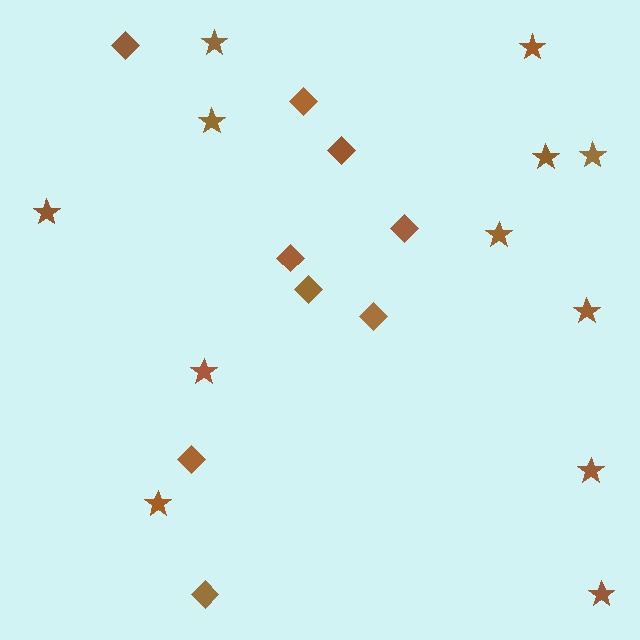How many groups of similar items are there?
There are 2 groups: one group of stars (12) and one group of diamonds (9).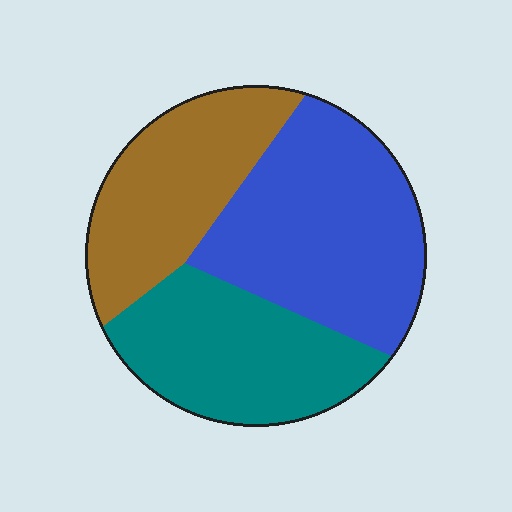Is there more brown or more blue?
Blue.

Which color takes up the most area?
Blue, at roughly 40%.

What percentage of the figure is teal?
Teal takes up between a sixth and a third of the figure.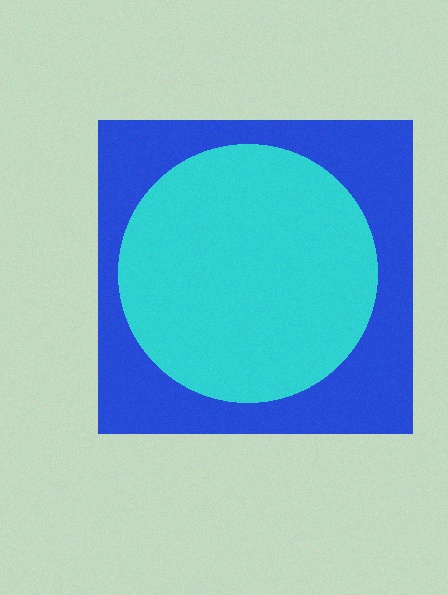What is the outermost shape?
The blue square.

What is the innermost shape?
The cyan circle.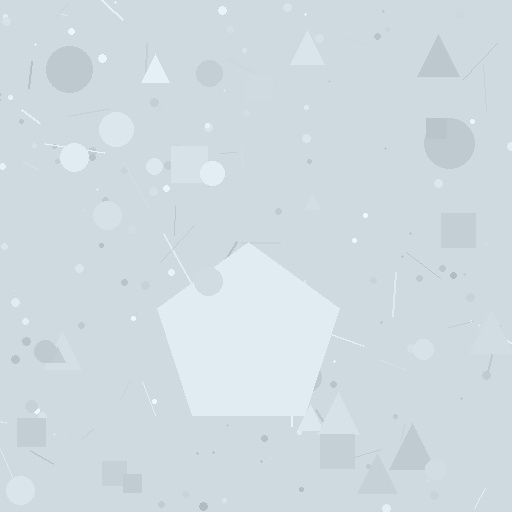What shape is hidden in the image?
A pentagon is hidden in the image.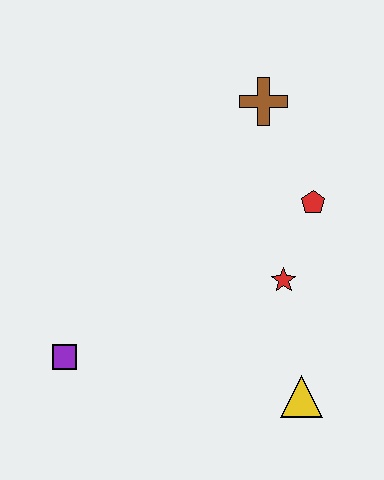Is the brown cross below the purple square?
No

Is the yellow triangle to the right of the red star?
Yes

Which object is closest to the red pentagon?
The red star is closest to the red pentagon.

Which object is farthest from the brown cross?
The purple square is farthest from the brown cross.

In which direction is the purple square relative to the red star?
The purple square is to the left of the red star.